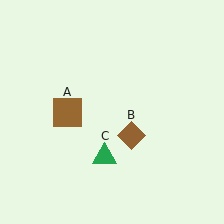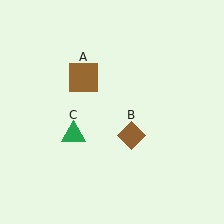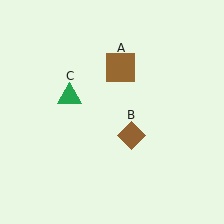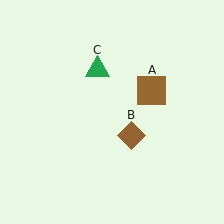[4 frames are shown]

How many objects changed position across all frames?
2 objects changed position: brown square (object A), green triangle (object C).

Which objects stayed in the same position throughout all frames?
Brown diamond (object B) remained stationary.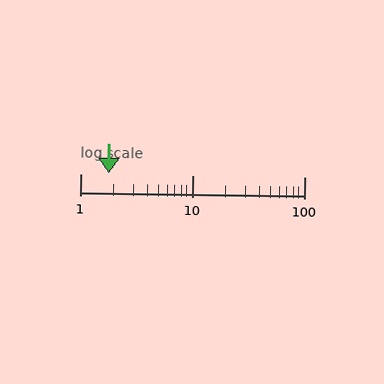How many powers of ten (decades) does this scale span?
The scale spans 2 decades, from 1 to 100.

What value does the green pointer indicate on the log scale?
The pointer indicates approximately 1.8.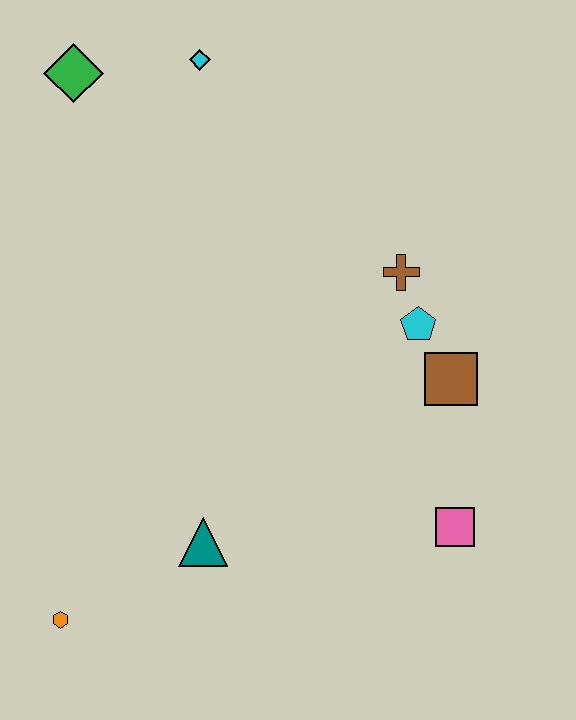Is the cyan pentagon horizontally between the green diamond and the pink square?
Yes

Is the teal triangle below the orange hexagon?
No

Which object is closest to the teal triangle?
The orange hexagon is closest to the teal triangle.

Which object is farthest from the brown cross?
The orange hexagon is farthest from the brown cross.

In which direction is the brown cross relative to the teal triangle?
The brown cross is above the teal triangle.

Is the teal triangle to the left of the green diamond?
No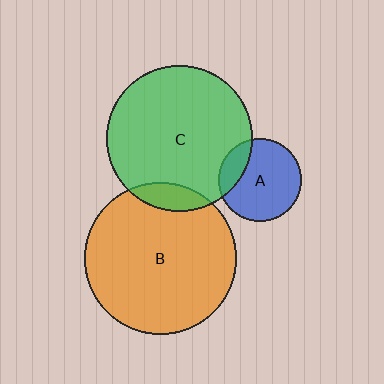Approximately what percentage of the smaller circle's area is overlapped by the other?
Approximately 10%.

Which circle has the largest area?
Circle B (orange).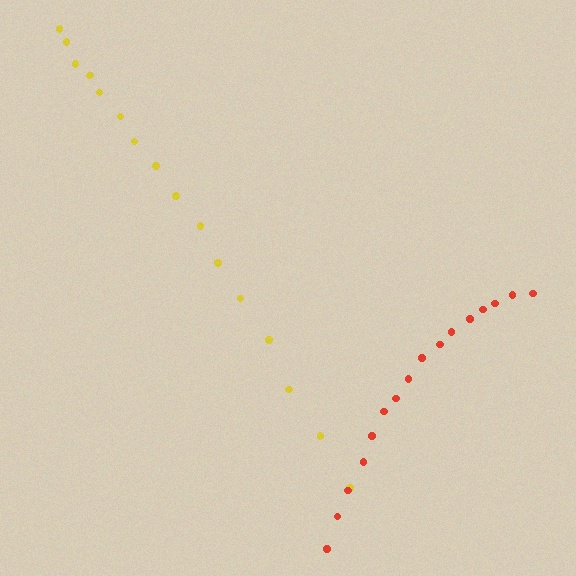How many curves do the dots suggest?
There are 2 distinct paths.